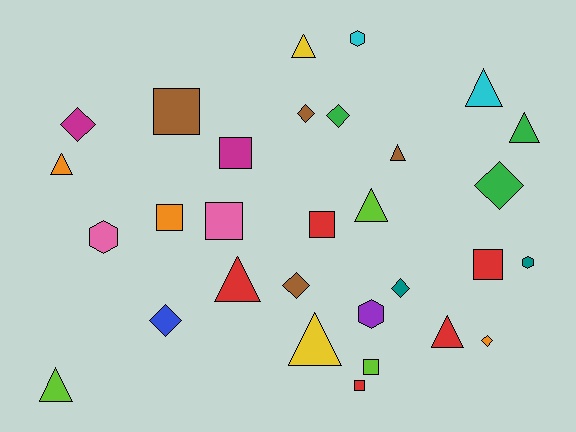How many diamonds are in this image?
There are 8 diamonds.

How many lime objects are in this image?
There are 3 lime objects.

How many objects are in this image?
There are 30 objects.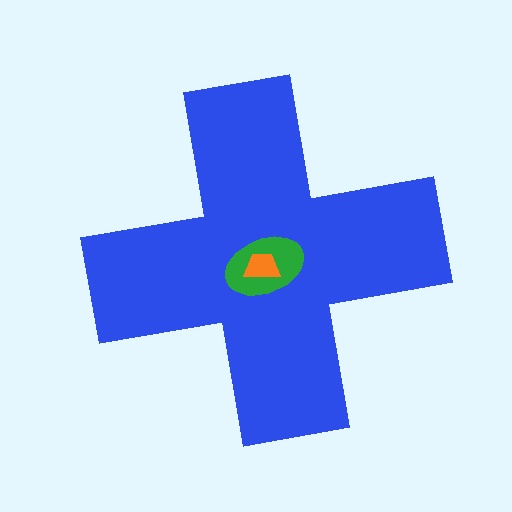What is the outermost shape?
The blue cross.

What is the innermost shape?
The orange trapezoid.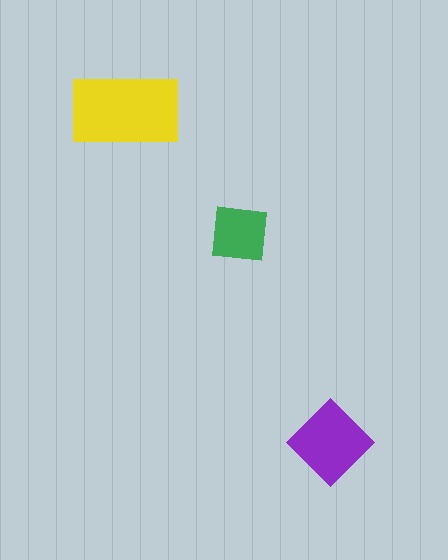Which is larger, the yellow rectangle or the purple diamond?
The yellow rectangle.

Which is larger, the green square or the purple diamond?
The purple diamond.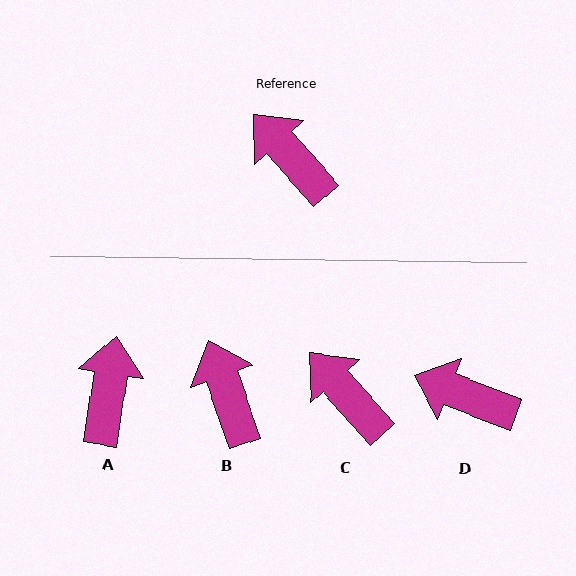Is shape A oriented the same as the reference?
No, it is off by about 50 degrees.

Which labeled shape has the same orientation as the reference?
C.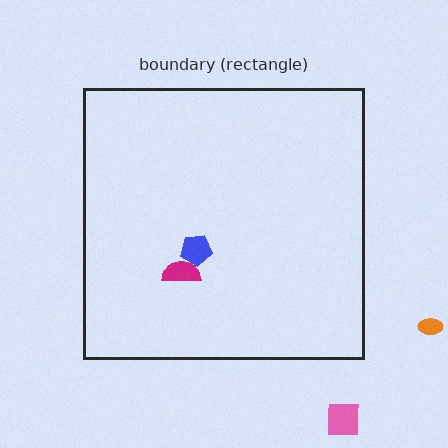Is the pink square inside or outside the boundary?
Outside.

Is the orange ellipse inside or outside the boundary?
Outside.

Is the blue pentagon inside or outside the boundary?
Inside.